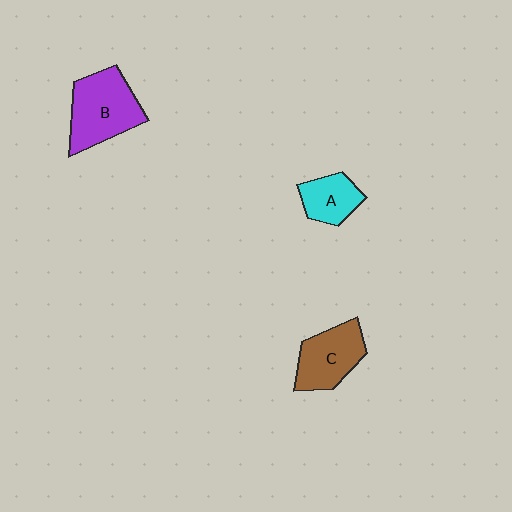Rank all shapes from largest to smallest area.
From largest to smallest: B (purple), C (brown), A (cyan).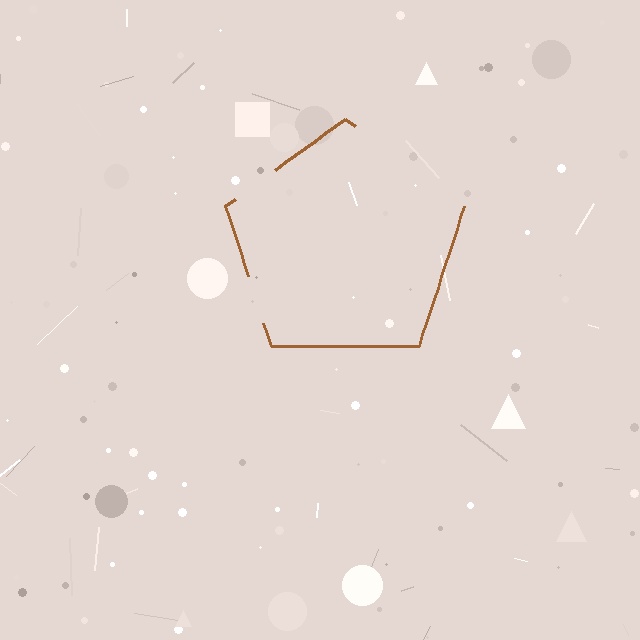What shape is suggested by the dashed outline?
The dashed outline suggests a pentagon.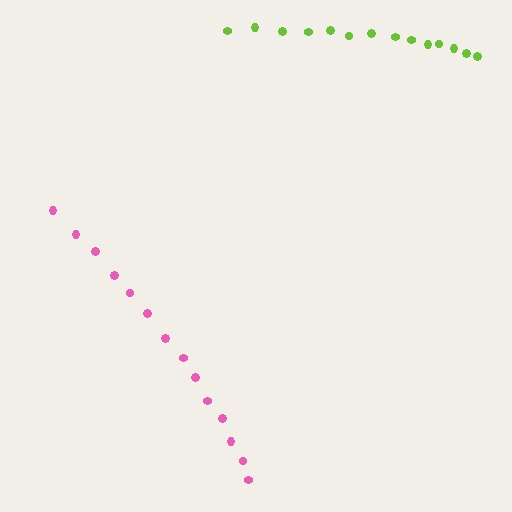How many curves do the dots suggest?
There are 2 distinct paths.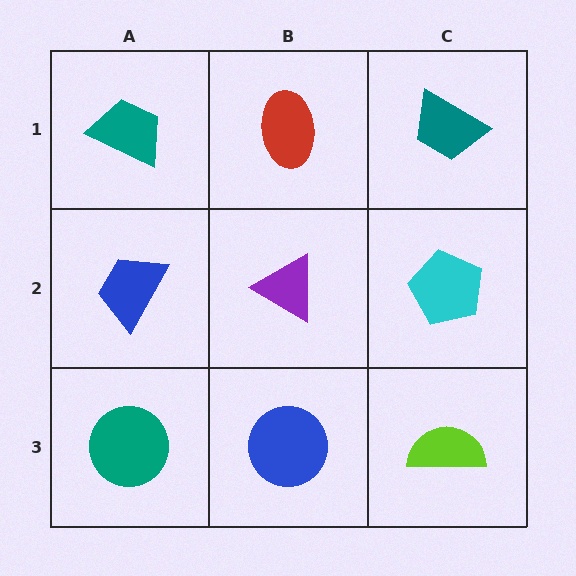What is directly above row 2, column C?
A teal trapezoid.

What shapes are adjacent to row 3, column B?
A purple triangle (row 2, column B), a teal circle (row 3, column A), a lime semicircle (row 3, column C).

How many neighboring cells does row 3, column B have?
3.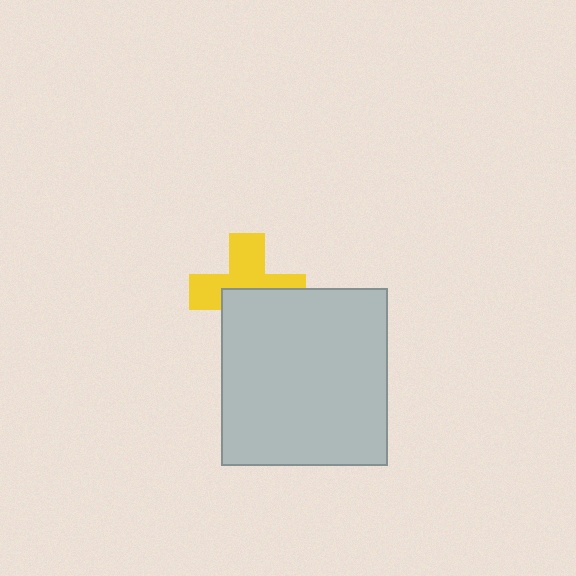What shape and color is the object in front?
The object in front is a light gray rectangle.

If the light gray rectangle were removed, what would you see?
You would see the complete yellow cross.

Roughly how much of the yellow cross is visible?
About half of it is visible (roughly 53%).